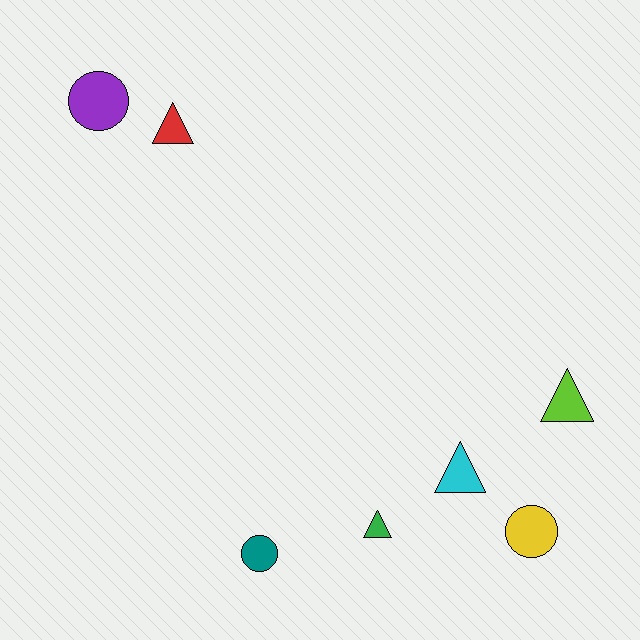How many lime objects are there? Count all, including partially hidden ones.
There is 1 lime object.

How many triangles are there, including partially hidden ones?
There are 4 triangles.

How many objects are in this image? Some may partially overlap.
There are 7 objects.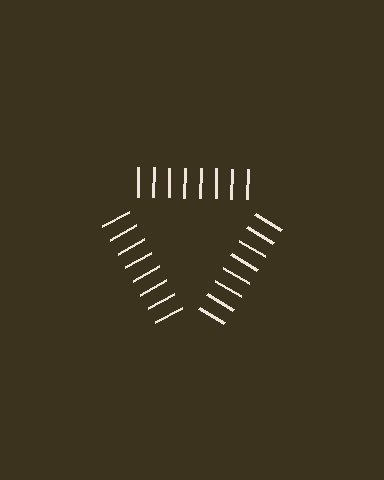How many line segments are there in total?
24 — 8 along each of the 3 edges.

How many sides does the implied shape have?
3 sides — the line-ends trace a triangle.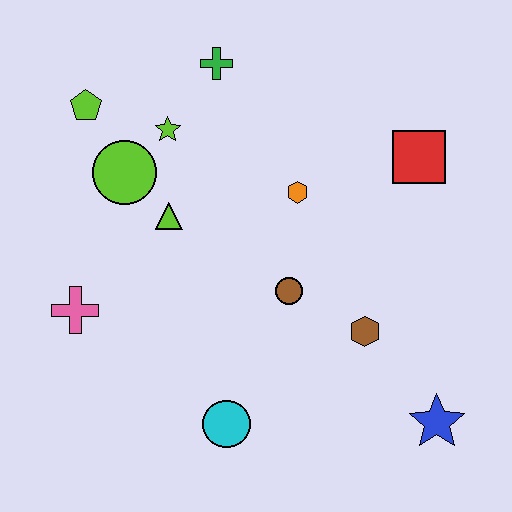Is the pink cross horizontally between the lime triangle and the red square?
No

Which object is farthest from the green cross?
The blue star is farthest from the green cross.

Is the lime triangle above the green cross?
No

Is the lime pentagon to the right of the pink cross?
Yes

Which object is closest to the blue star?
The brown hexagon is closest to the blue star.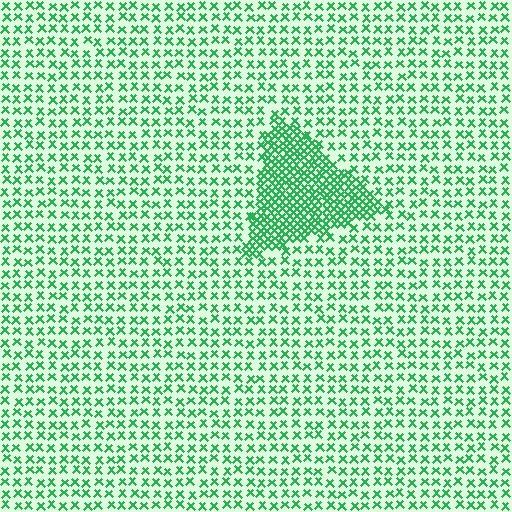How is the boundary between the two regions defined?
The boundary is defined by a change in element density (approximately 2.5x ratio). All elements are the same color, size, and shape.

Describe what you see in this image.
The image contains small green elements arranged at two different densities. A triangle-shaped region is visible where the elements are more densely packed than the surrounding area.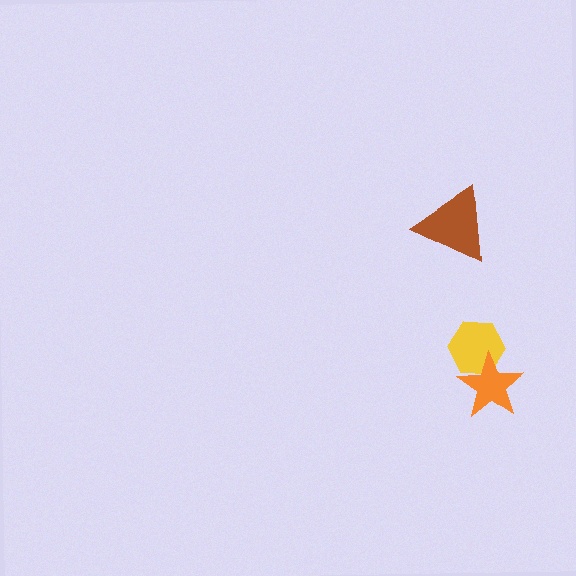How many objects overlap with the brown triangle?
0 objects overlap with the brown triangle.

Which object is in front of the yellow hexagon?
The orange star is in front of the yellow hexagon.